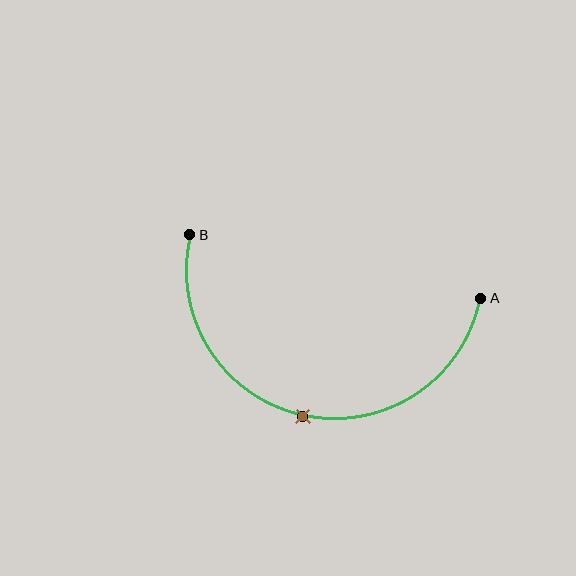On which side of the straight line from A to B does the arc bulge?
The arc bulges below the straight line connecting A and B.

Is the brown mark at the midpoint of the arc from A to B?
Yes. The brown mark lies on the arc at equal arc-length from both A and B — it is the arc midpoint.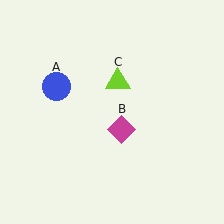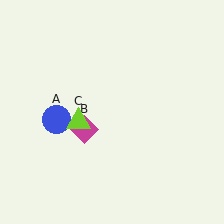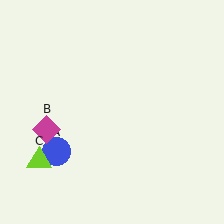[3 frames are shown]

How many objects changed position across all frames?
3 objects changed position: blue circle (object A), magenta diamond (object B), lime triangle (object C).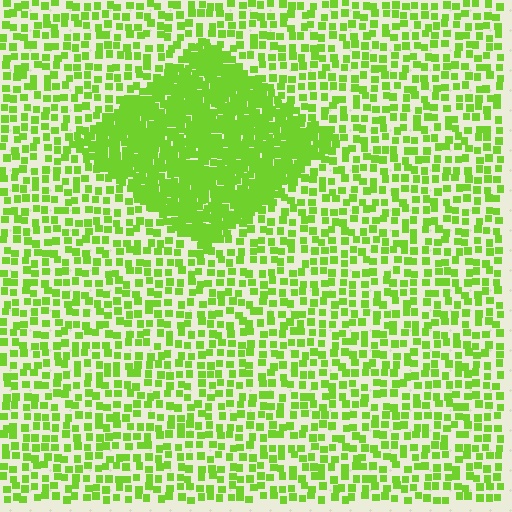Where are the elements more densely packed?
The elements are more densely packed inside the diamond boundary.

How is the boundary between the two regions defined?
The boundary is defined by a change in element density (approximately 2.6x ratio). All elements are the same color, size, and shape.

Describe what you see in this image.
The image contains small lime elements arranged at two different densities. A diamond-shaped region is visible where the elements are more densely packed than the surrounding area.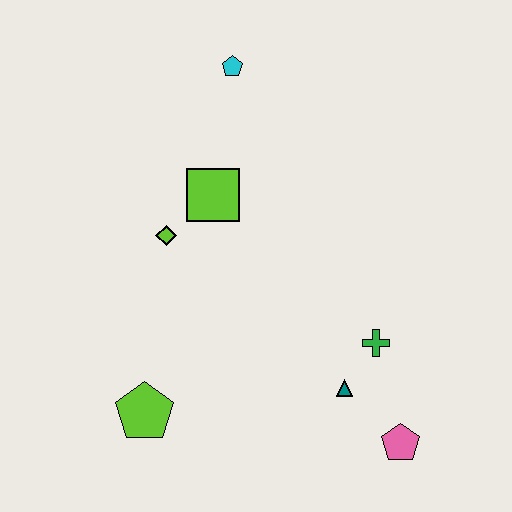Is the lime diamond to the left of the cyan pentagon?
Yes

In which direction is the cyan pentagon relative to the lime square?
The cyan pentagon is above the lime square.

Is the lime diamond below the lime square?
Yes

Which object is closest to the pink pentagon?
The teal triangle is closest to the pink pentagon.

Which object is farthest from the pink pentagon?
The cyan pentagon is farthest from the pink pentagon.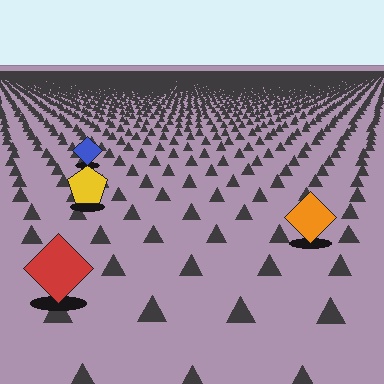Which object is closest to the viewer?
The red diamond is closest. The texture marks near it are larger and more spread out.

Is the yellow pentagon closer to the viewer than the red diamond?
No. The red diamond is closer — you can tell from the texture gradient: the ground texture is coarser near it.